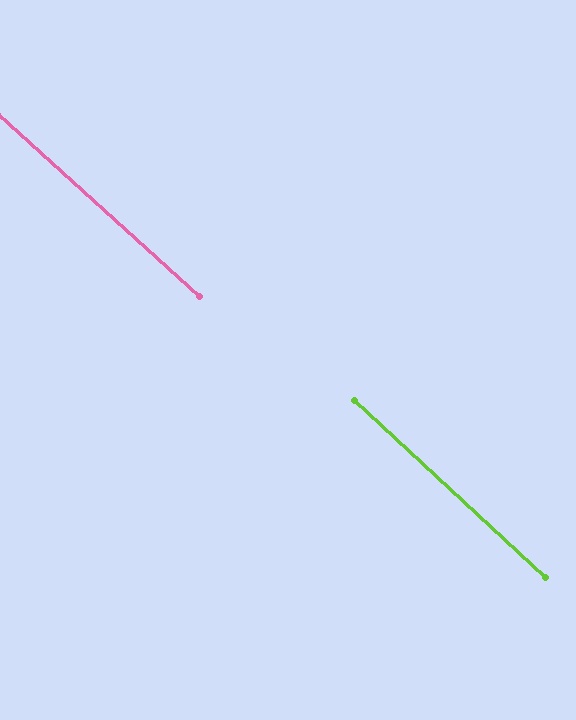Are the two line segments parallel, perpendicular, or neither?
Parallel — their directions differ by only 1.0°.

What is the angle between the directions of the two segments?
Approximately 1 degree.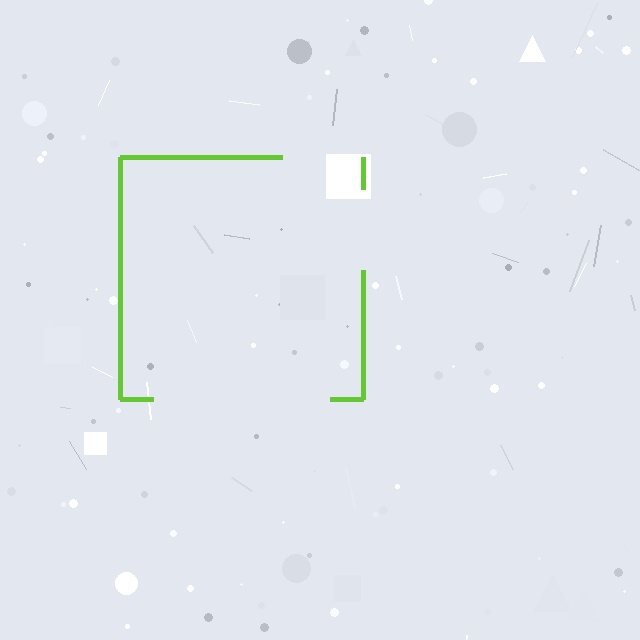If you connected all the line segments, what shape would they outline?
They would outline a square.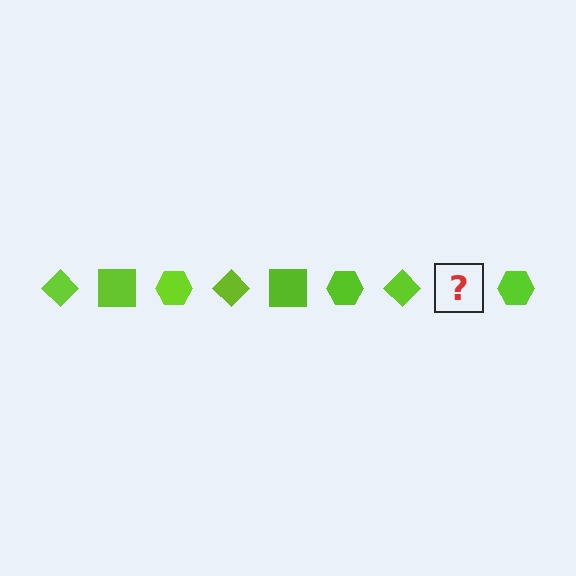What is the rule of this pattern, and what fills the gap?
The rule is that the pattern cycles through diamond, square, hexagon shapes in lime. The gap should be filled with a lime square.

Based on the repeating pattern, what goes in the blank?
The blank should be a lime square.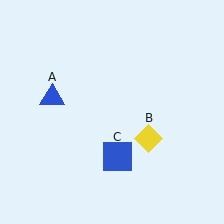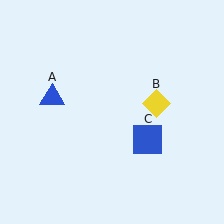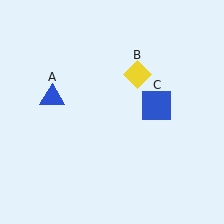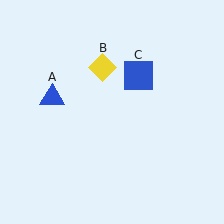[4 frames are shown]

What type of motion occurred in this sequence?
The yellow diamond (object B), blue square (object C) rotated counterclockwise around the center of the scene.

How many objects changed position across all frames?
2 objects changed position: yellow diamond (object B), blue square (object C).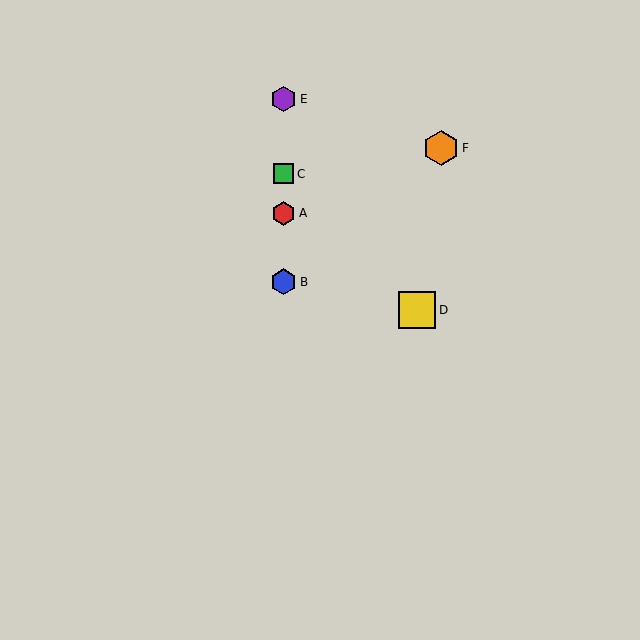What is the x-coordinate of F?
Object F is at x≈441.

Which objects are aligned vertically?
Objects A, B, C, E are aligned vertically.